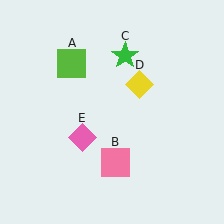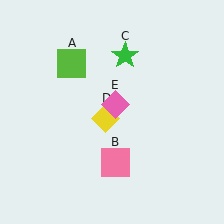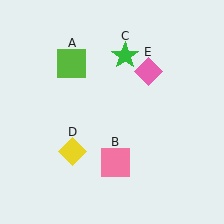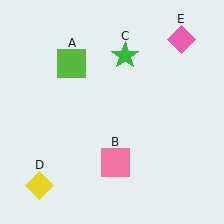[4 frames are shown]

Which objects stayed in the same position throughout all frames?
Lime square (object A) and pink square (object B) and green star (object C) remained stationary.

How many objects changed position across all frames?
2 objects changed position: yellow diamond (object D), pink diamond (object E).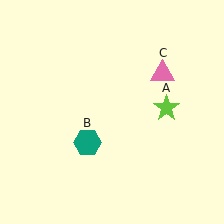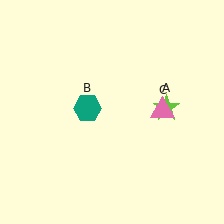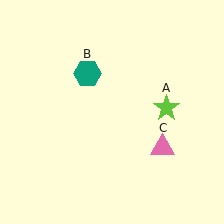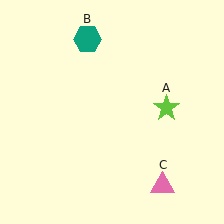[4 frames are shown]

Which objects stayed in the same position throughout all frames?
Lime star (object A) remained stationary.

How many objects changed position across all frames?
2 objects changed position: teal hexagon (object B), pink triangle (object C).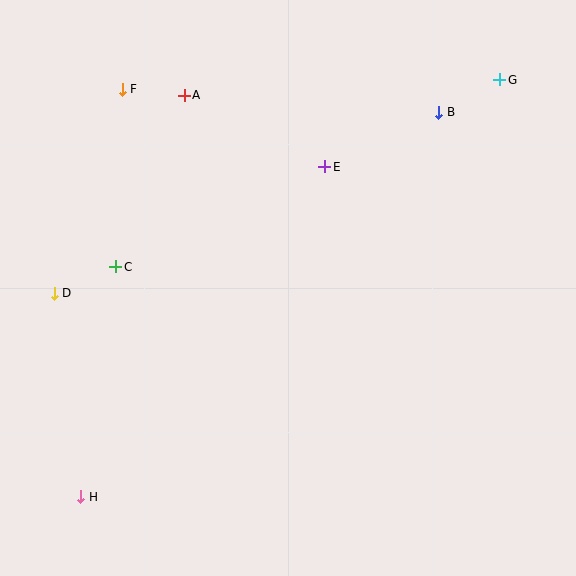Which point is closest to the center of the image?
Point E at (325, 167) is closest to the center.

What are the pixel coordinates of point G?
Point G is at (500, 80).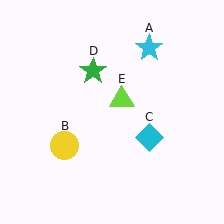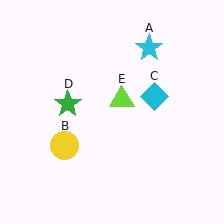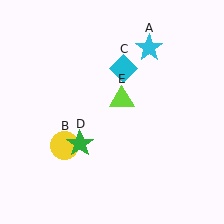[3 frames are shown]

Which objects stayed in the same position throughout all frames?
Cyan star (object A) and yellow circle (object B) and lime triangle (object E) remained stationary.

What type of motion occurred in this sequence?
The cyan diamond (object C), green star (object D) rotated counterclockwise around the center of the scene.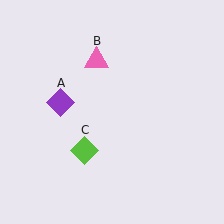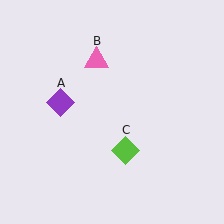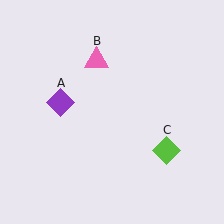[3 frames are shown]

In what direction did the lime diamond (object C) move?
The lime diamond (object C) moved right.